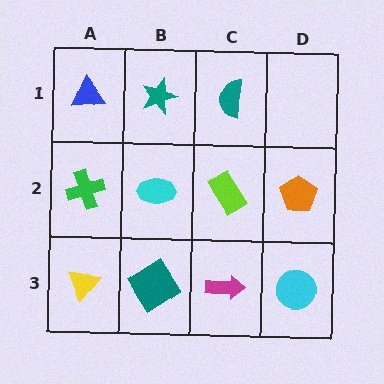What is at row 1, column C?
A teal semicircle.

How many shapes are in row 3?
4 shapes.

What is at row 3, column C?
A magenta arrow.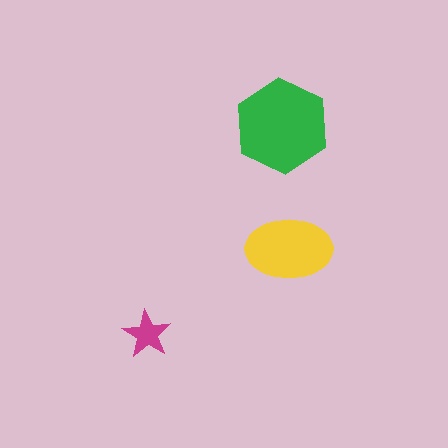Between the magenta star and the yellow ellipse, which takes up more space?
The yellow ellipse.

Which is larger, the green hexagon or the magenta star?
The green hexagon.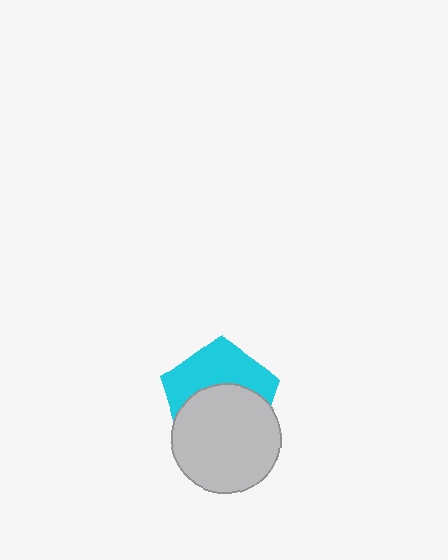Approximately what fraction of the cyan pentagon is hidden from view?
Roughly 54% of the cyan pentagon is hidden behind the light gray circle.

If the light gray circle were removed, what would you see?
You would see the complete cyan pentagon.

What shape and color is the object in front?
The object in front is a light gray circle.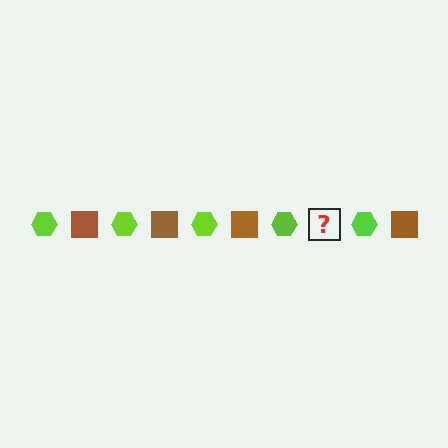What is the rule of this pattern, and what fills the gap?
The rule is that the pattern alternates between lime hexagon and brown square. The gap should be filled with a brown square.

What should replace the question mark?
The question mark should be replaced with a brown square.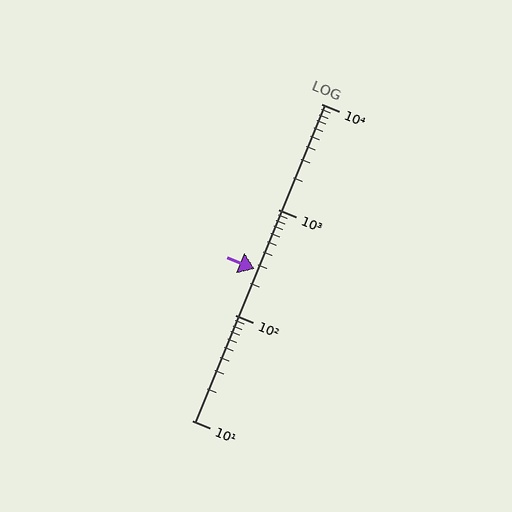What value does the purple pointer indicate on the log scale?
The pointer indicates approximately 270.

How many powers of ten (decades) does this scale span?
The scale spans 3 decades, from 10 to 10000.